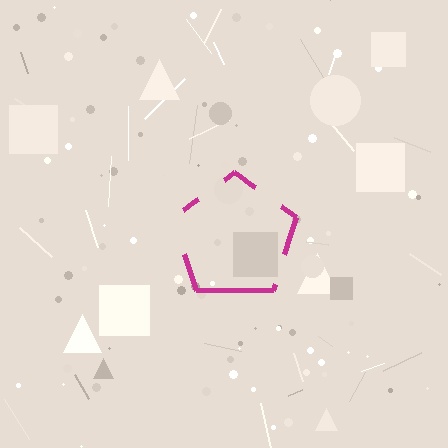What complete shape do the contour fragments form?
The contour fragments form a pentagon.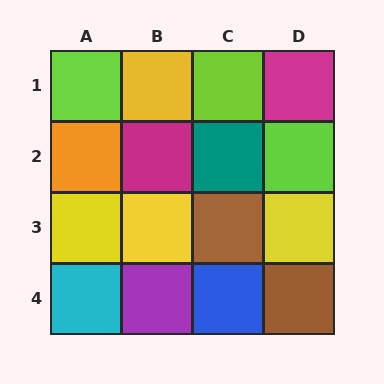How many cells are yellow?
4 cells are yellow.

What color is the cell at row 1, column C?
Lime.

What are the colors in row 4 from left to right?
Cyan, purple, blue, brown.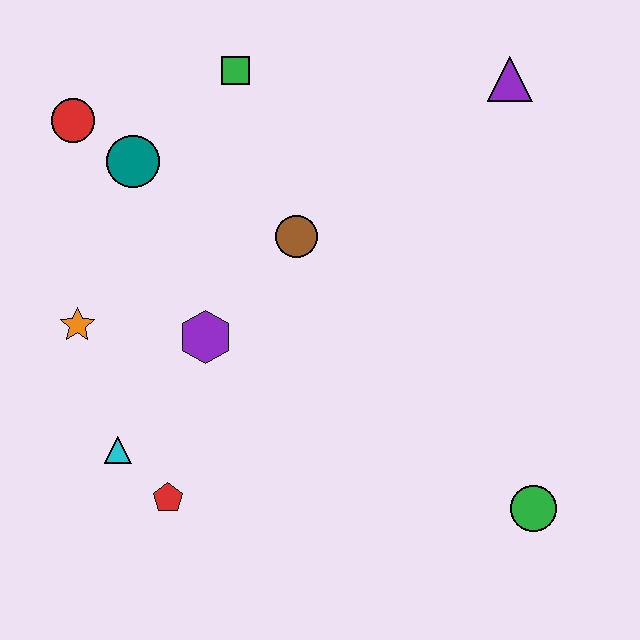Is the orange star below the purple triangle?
Yes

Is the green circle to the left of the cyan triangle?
No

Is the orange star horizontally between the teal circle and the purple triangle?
No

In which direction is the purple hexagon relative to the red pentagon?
The purple hexagon is above the red pentagon.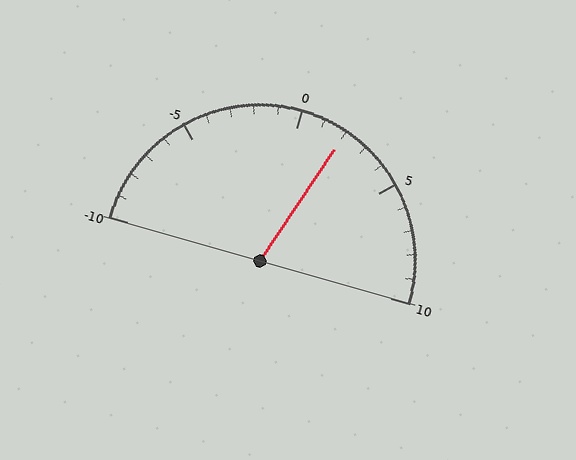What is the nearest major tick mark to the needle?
The nearest major tick mark is 0.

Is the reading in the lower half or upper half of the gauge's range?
The reading is in the upper half of the range (-10 to 10).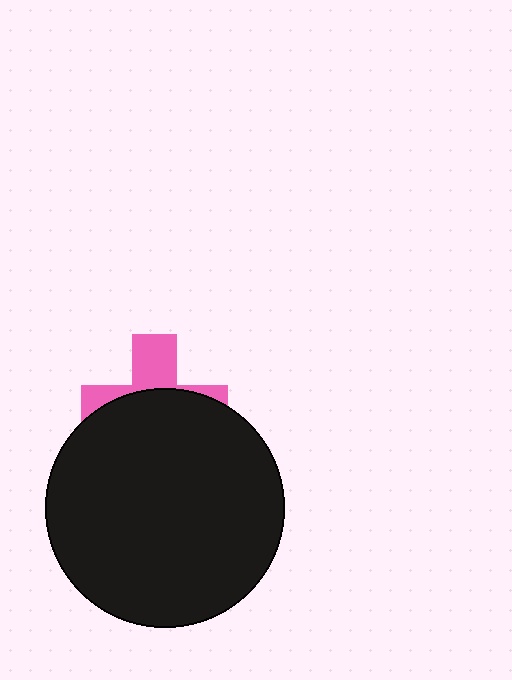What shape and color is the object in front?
The object in front is a black circle.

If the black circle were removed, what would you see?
You would see the complete pink cross.